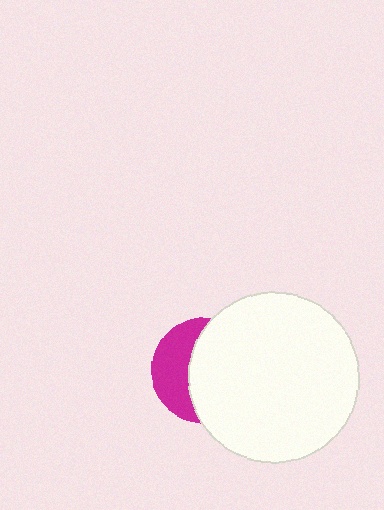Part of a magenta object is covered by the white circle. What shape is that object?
It is a circle.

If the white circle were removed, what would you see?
You would see the complete magenta circle.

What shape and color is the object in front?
The object in front is a white circle.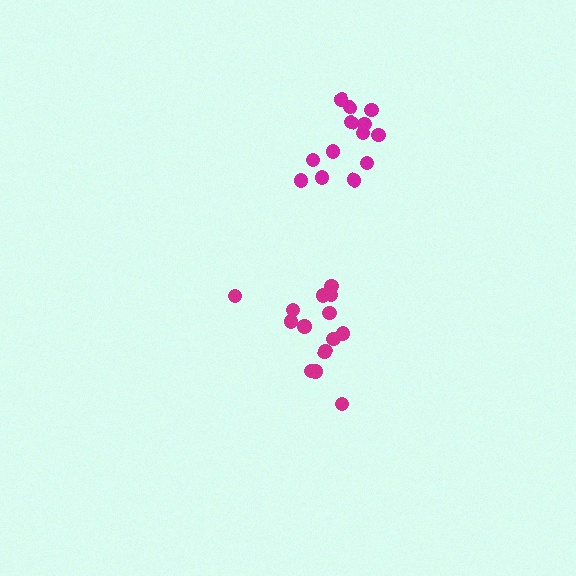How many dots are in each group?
Group 1: 13 dots, Group 2: 14 dots (27 total).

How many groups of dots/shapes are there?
There are 2 groups.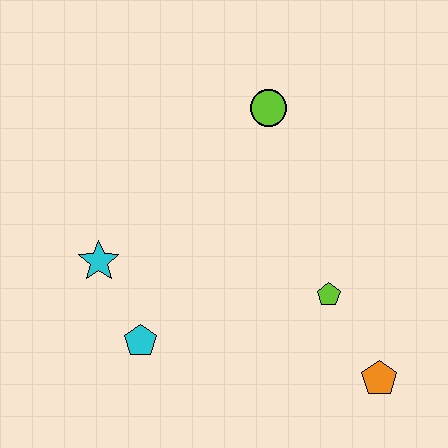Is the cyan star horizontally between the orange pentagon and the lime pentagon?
No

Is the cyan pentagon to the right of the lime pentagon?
No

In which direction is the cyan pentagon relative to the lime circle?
The cyan pentagon is below the lime circle.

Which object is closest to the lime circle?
The lime pentagon is closest to the lime circle.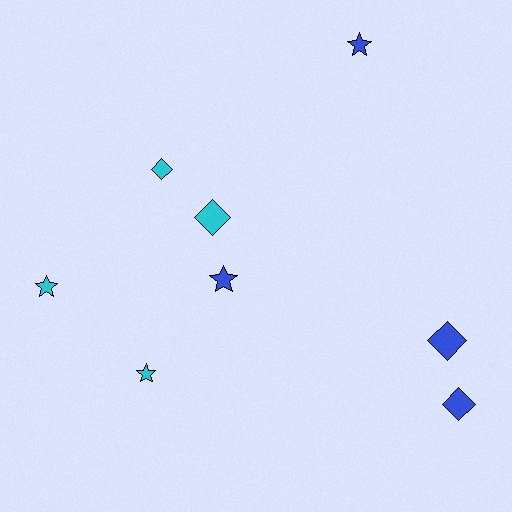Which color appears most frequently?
Cyan, with 4 objects.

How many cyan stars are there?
There are 2 cyan stars.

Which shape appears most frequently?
Diamond, with 4 objects.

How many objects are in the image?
There are 8 objects.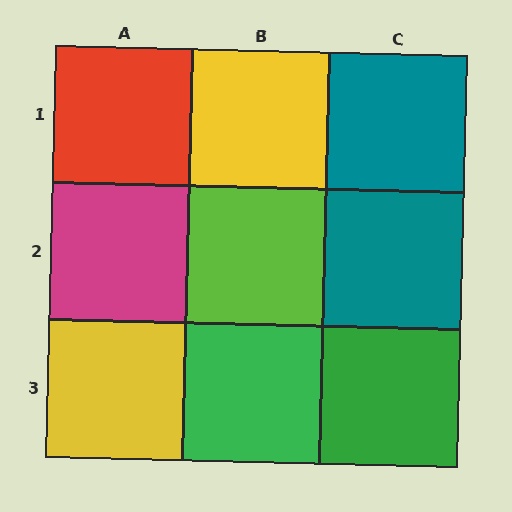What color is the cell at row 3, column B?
Green.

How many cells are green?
2 cells are green.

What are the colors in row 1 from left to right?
Red, yellow, teal.